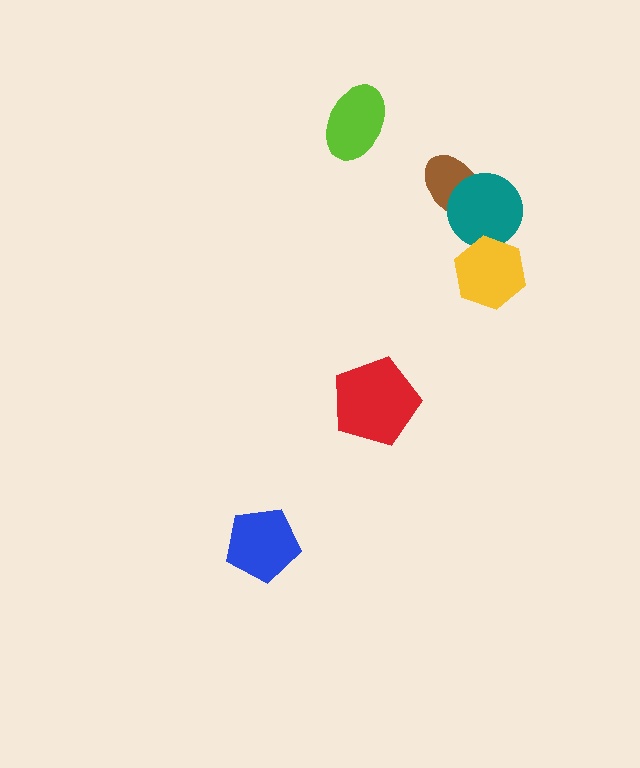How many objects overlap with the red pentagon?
0 objects overlap with the red pentagon.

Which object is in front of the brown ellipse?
The teal circle is in front of the brown ellipse.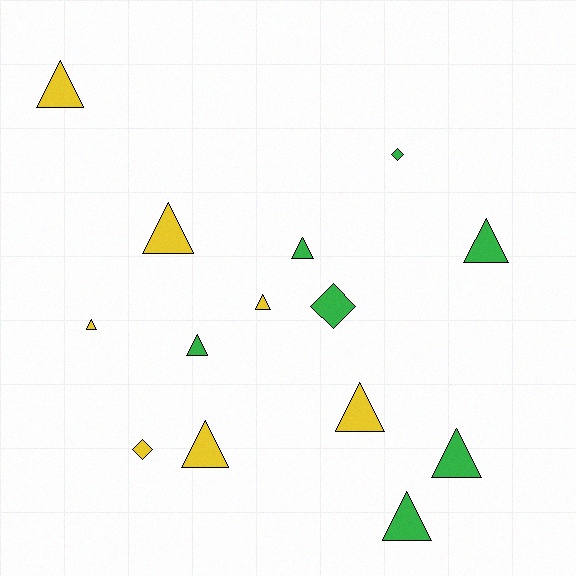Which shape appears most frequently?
Triangle, with 11 objects.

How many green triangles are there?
There are 5 green triangles.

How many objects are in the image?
There are 14 objects.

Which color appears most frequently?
Green, with 7 objects.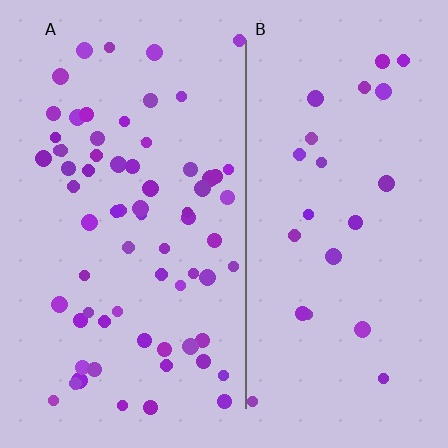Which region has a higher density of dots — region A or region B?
A (the left).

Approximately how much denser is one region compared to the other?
Approximately 2.9× — region A over region B.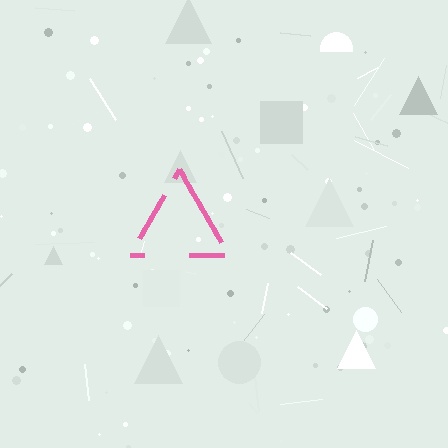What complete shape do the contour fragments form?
The contour fragments form a triangle.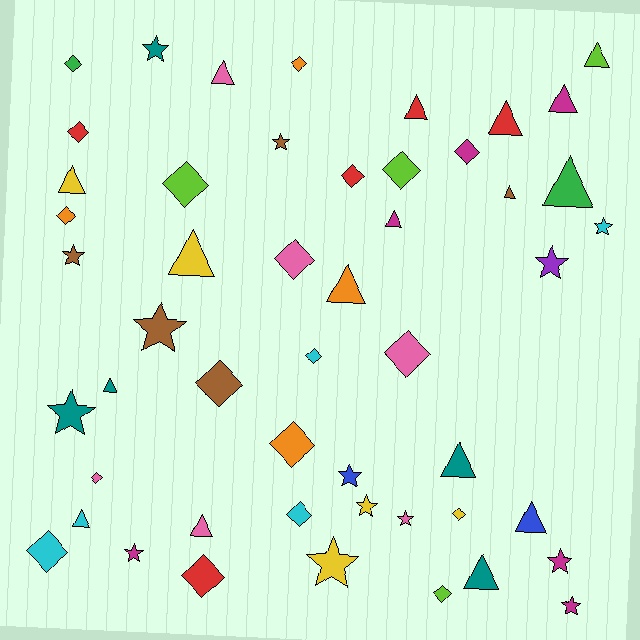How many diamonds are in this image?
There are 19 diamonds.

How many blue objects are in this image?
There are 2 blue objects.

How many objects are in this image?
There are 50 objects.